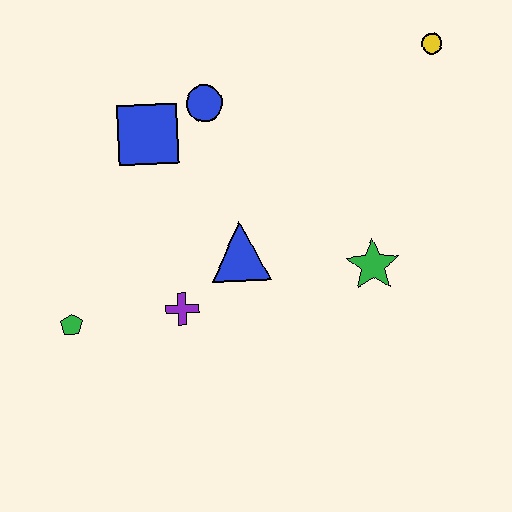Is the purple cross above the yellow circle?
No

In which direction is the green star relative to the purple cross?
The green star is to the right of the purple cross.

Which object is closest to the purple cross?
The blue triangle is closest to the purple cross.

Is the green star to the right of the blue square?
Yes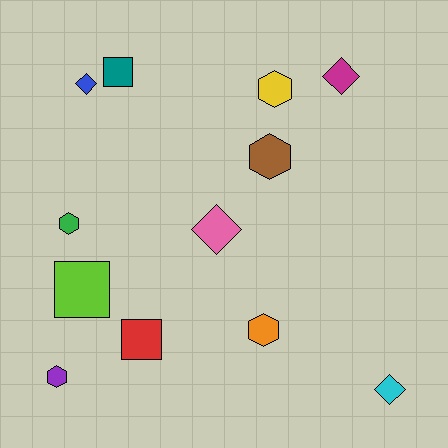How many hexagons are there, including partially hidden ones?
There are 5 hexagons.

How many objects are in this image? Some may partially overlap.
There are 12 objects.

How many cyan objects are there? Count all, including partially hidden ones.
There is 1 cyan object.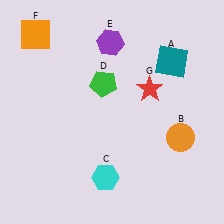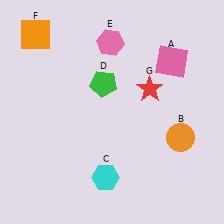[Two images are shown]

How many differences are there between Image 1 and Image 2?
There are 2 differences between the two images.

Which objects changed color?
A changed from teal to pink. E changed from purple to pink.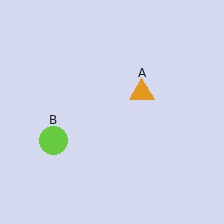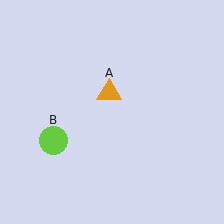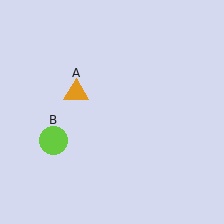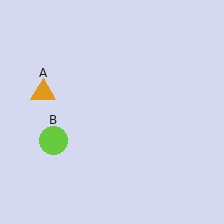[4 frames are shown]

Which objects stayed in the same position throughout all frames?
Lime circle (object B) remained stationary.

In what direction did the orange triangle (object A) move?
The orange triangle (object A) moved left.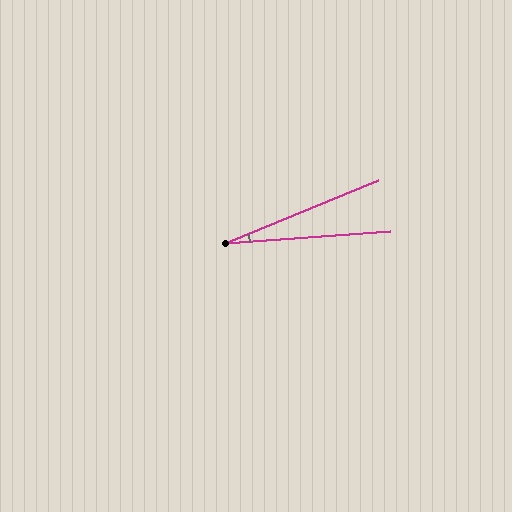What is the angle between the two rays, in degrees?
Approximately 18 degrees.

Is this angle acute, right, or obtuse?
It is acute.